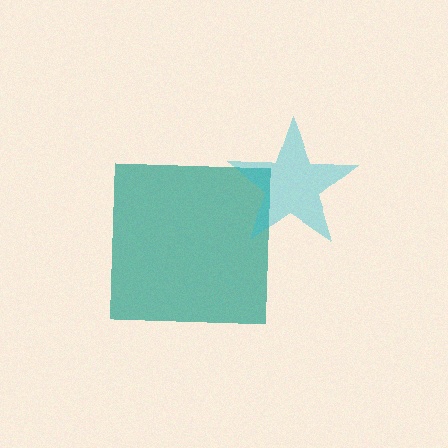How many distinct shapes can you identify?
There are 2 distinct shapes: a teal square, a cyan star.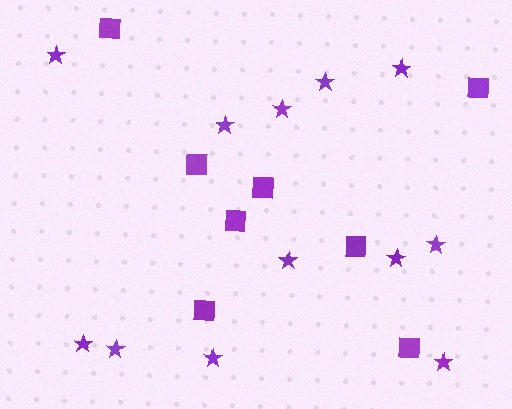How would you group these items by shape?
There are 2 groups: one group of stars (12) and one group of squares (8).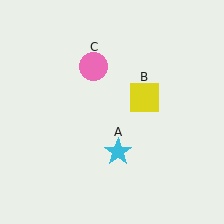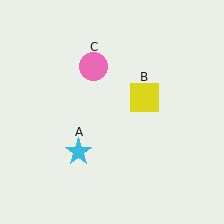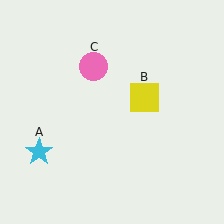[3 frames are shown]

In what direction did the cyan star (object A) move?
The cyan star (object A) moved left.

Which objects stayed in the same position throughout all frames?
Yellow square (object B) and pink circle (object C) remained stationary.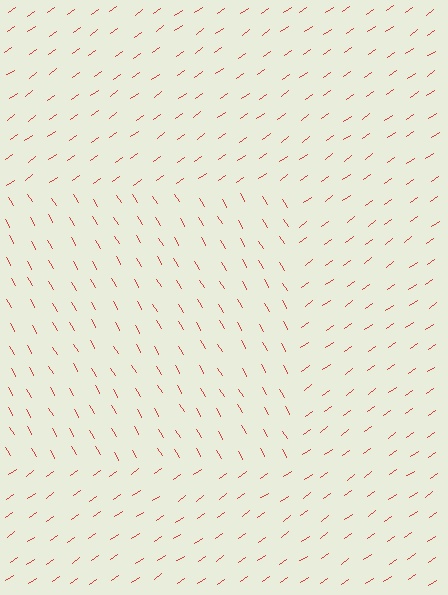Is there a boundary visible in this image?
Yes, there is a texture boundary formed by a change in line orientation.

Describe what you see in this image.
The image is filled with small red line segments. A rectangle region in the image has lines oriented differently from the surrounding lines, creating a visible texture boundary.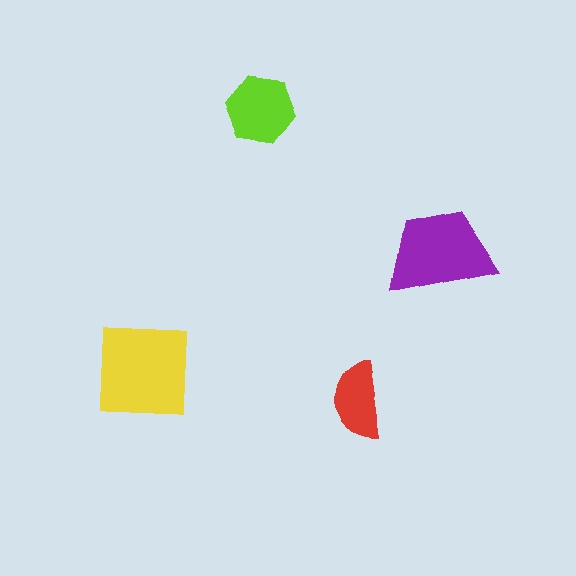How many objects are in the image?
There are 4 objects in the image.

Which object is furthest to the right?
The purple trapezoid is rightmost.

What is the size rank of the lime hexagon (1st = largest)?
3rd.